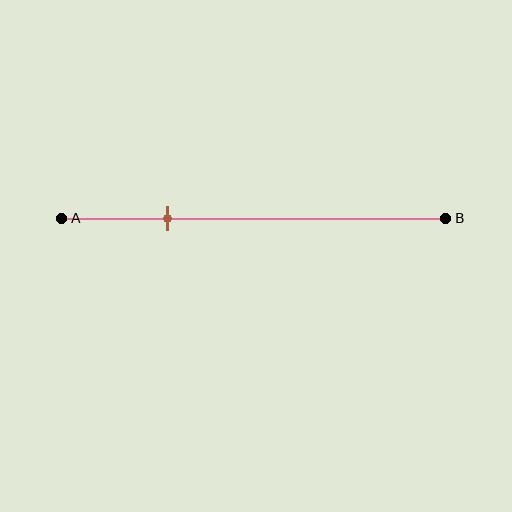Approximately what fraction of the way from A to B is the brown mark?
The brown mark is approximately 30% of the way from A to B.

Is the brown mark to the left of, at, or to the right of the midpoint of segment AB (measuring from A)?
The brown mark is to the left of the midpoint of segment AB.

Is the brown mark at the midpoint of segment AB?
No, the mark is at about 30% from A, not at the 50% midpoint.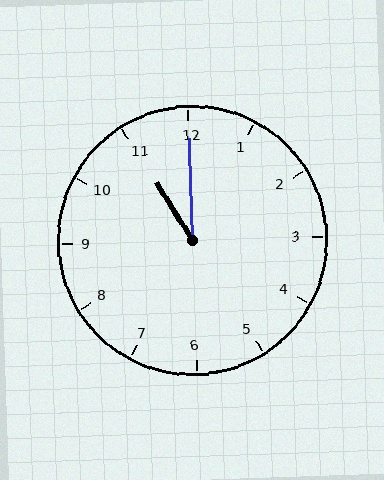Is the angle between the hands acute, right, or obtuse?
It is acute.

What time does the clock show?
11:00.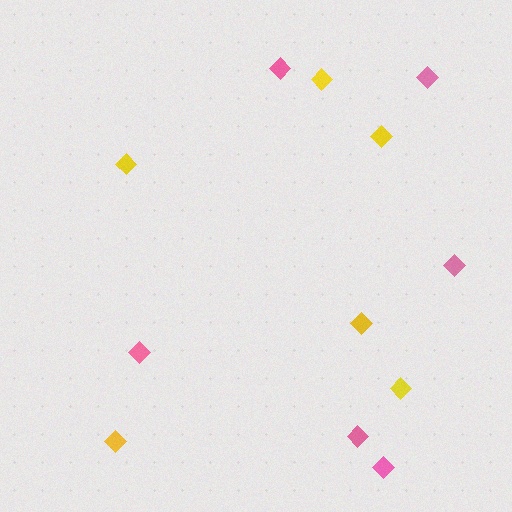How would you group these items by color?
There are 2 groups: one group of pink diamonds (6) and one group of yellow diamonds (6).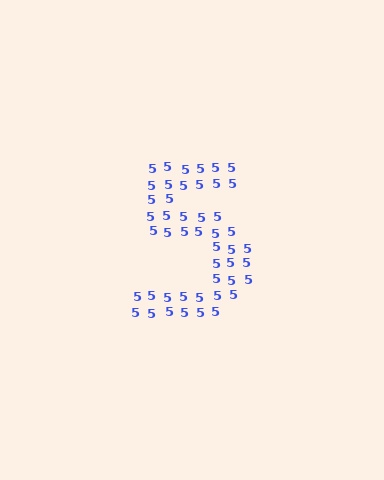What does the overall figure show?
The overall figure shows the digit 5.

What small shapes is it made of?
It is made of small digit 5's.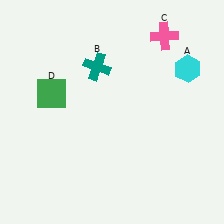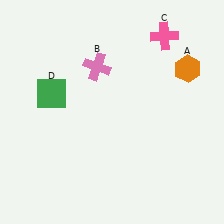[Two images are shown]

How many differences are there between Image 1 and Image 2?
There are 2 differences between the two images.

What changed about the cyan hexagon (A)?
In Image 1, A is cyan. In Image 2, it changed to orange.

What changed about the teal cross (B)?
In Image 1, B is teal. In Image 2, it changed to pink.